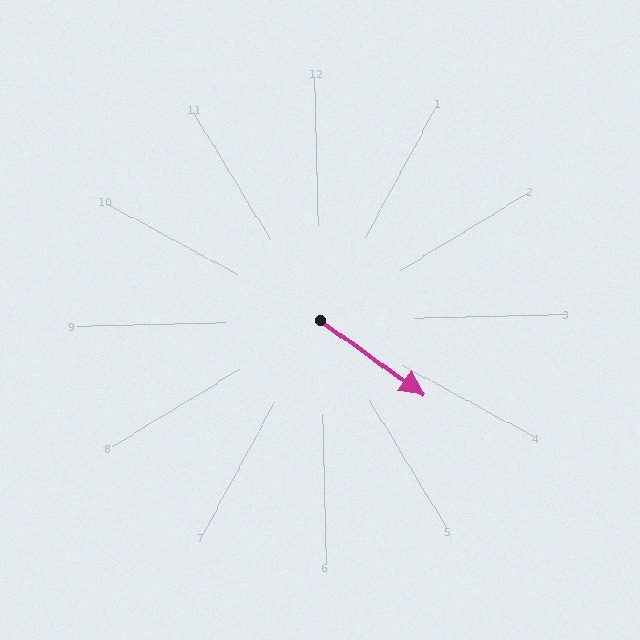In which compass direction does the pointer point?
Southeast.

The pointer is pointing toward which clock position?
Roughly 4 o'clock.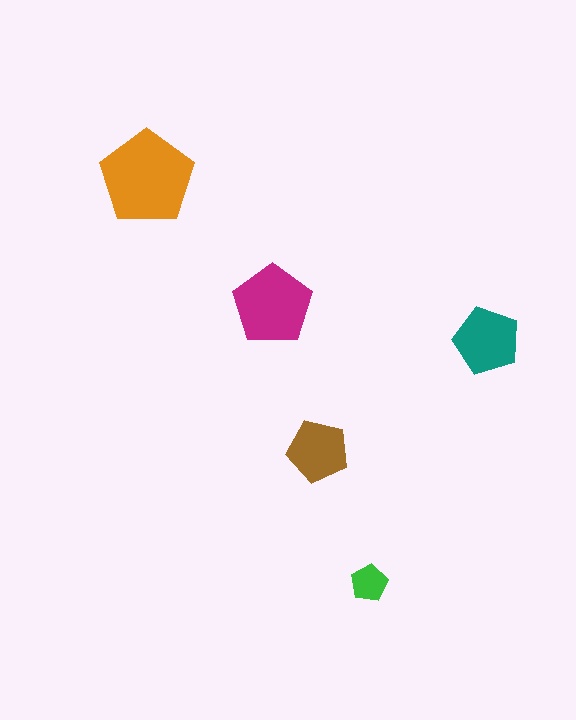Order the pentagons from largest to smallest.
the orange one, the magenta one, the teal one, the brown one, the green one.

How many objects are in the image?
There are 5 objects in the image.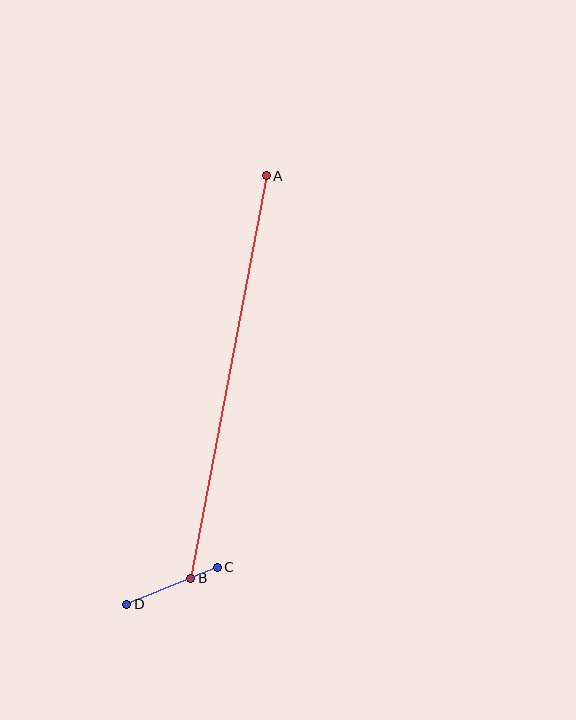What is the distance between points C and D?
The distance is approximately 98 pixels.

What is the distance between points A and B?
The distance is approximately 409 pixels.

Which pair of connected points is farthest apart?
Points A and B are farthest apart.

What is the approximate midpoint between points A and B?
The midpoint is at approximately (228, 377) pixels.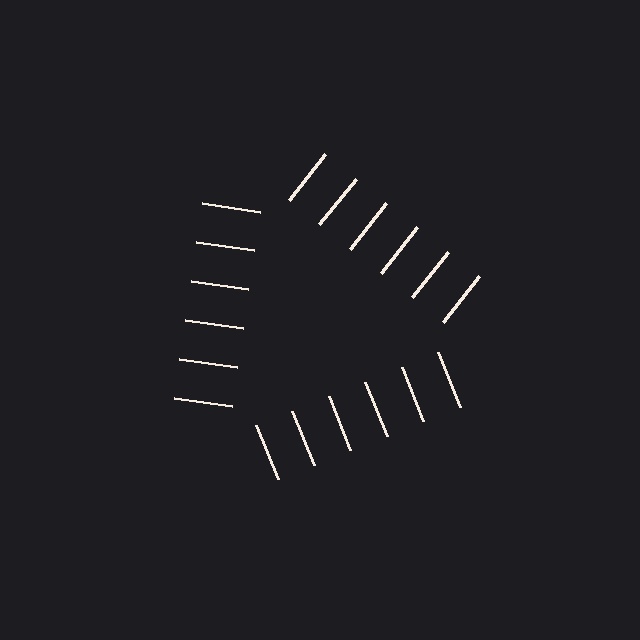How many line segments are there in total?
18 — 6 along each of the 3 edges.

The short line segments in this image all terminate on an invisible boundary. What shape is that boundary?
An illusory triangle — the line segments terminate on its edges but no continuous stroke is drawn.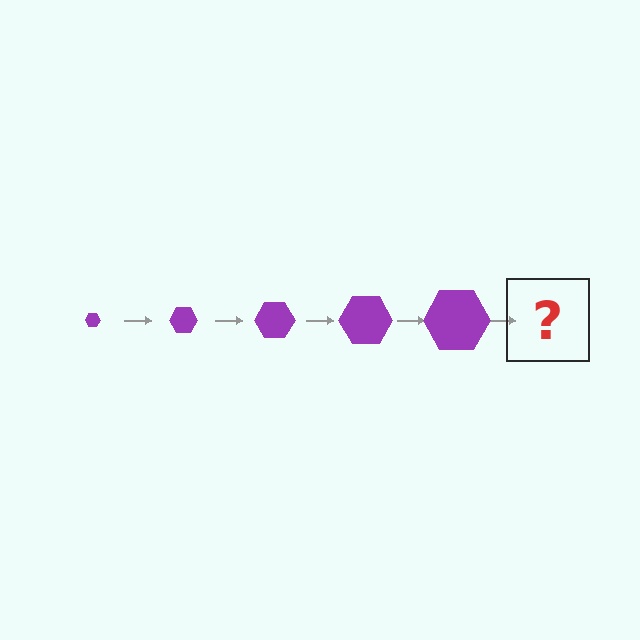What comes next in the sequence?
The next element should be a purple hexagon, larger than the previous one.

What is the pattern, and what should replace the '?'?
The pattern is that the hexagon gets progressively larger each step. The '?' should be a purple hexagon, larger than the previous one.